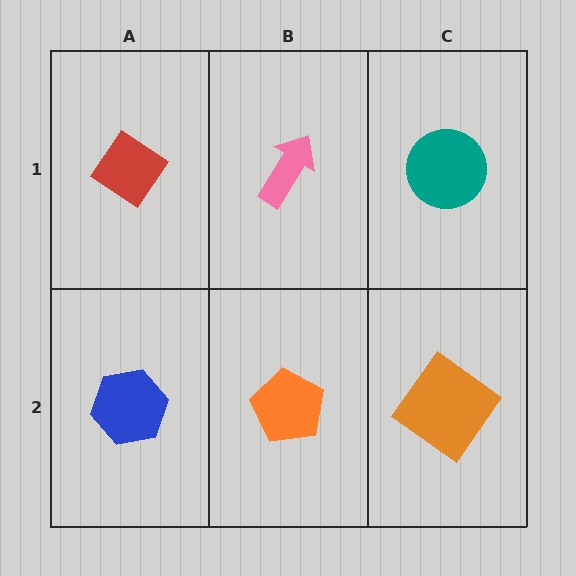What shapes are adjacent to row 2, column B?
A pink arrow (row 1, column B), a blue hexagon (row 2, column A), an orange diamond (row 2, column C).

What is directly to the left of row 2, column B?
A blue hexagon.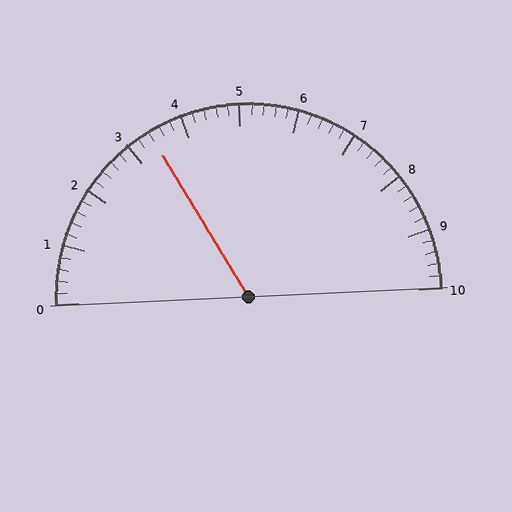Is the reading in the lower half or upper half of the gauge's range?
The reading is in the lower half of the range (0 to 10).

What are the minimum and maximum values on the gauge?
The gauge ranges from 0 to 10.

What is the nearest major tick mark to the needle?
The nearest major tick mark is 3.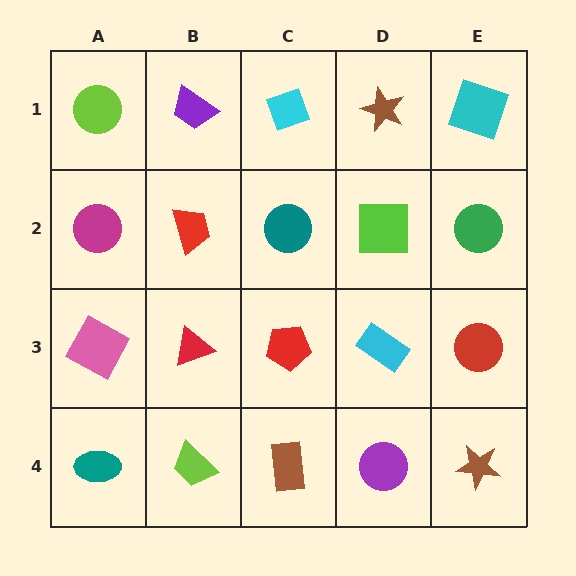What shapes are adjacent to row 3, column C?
A teal circle (row 2, column C), a brown rectangle (row 4, column C), a red triangle (row 3, column B), a cyan rectangle (row 3, column D).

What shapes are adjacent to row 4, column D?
A cyan rectangle (row 3, column D), a brown rectangle (row 4, column C), a brown star (row 4, column E).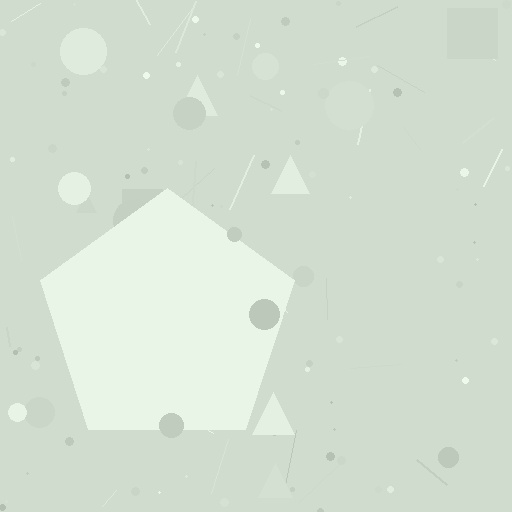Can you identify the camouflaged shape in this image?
The camouflaged shape is a pentagon.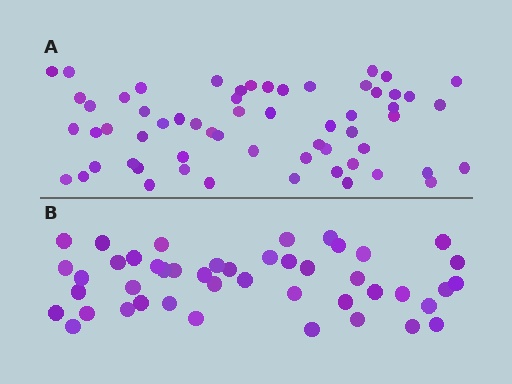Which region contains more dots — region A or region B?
Region A (the top region) has more dots.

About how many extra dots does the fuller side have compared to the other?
Region A has approximately 15 more dots than region B.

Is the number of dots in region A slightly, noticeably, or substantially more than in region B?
Region A has noticeably more, but not dramatically so. The ratio is roughly 1.3 to 1.